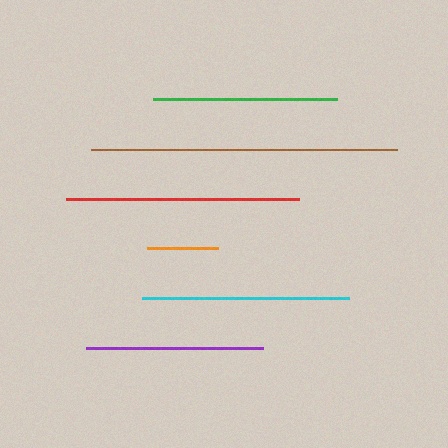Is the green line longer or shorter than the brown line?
The brown line is longer than the green line.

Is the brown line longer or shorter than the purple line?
The brown line is longer than the purple line.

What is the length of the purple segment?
The purple segment is approximately 177 pixels long.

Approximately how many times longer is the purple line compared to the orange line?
The purple line is approximately 2.5 times the length of the orange line.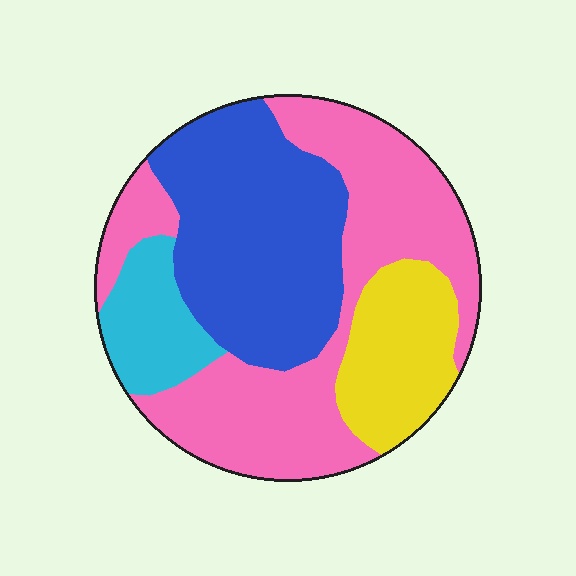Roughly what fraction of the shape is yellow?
Yellow takes up about one sixth (1/6) of the shape.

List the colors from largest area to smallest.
From largest to smallest: pink, blue, yellow, cyan.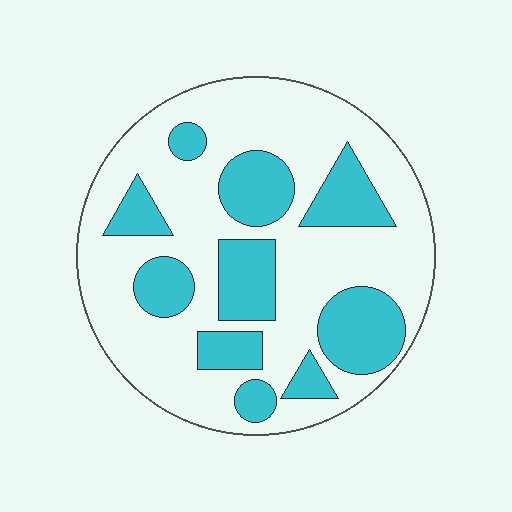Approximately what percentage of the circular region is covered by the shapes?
Approximately 30%.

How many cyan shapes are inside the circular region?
10.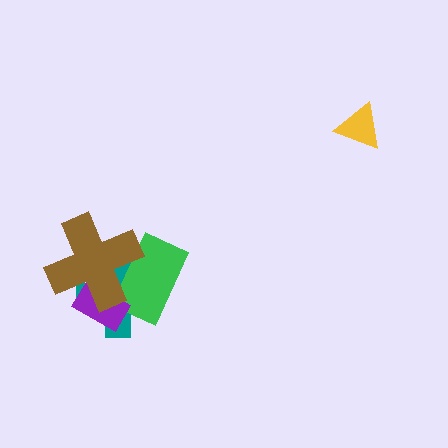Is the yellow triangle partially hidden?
No, no other shape covers it.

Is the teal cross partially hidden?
Yes, it is partially covered by another shape.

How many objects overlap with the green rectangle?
3 objects overlap with the green rectangle.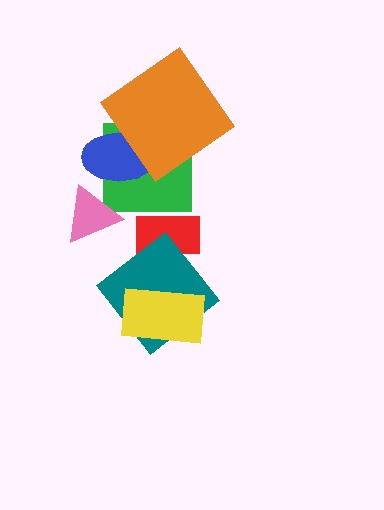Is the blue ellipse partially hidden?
Yes, it is partially covered by another shape.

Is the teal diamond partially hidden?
Yes, it is partially covered by another shape.